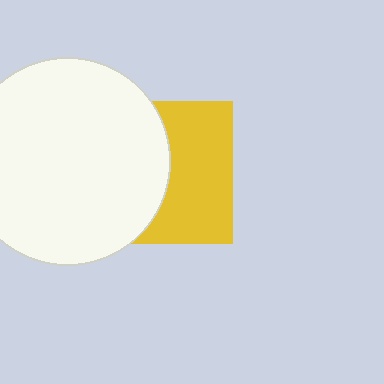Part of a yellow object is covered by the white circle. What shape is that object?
It is a square.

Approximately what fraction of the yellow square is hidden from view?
Roughly 50% of the yellow square is hidden behind the white circle.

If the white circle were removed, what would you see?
You would see the complete yellow square.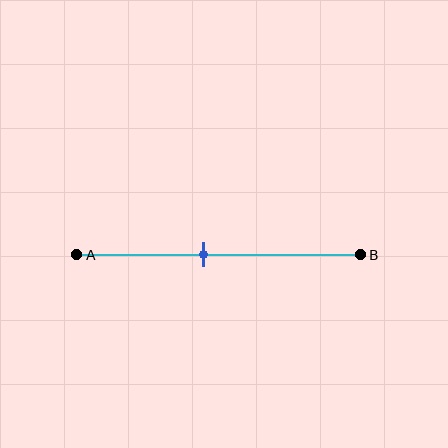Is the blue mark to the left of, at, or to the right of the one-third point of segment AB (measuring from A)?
The blue mark is to the right of the one-third point of segment AB.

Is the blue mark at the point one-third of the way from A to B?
No, the mark is at about 45% from A, not at the 33% one-third point.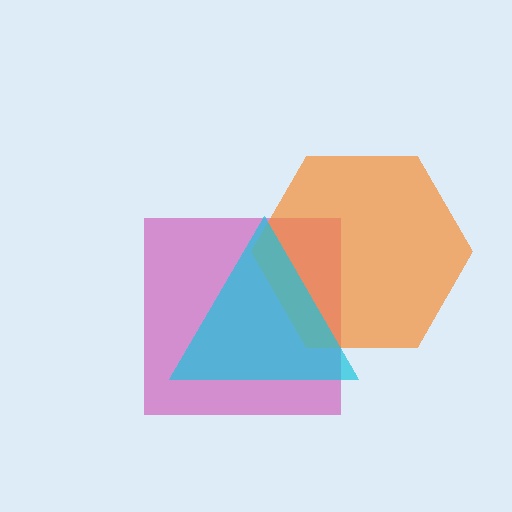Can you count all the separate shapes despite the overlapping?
Yes, there are 3 separate shapes.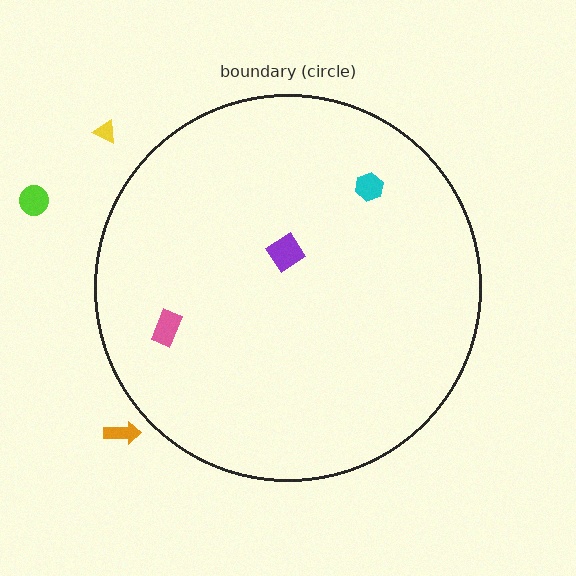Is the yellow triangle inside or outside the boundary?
Outside.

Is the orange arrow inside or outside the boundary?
Outside.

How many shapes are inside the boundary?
3 inside, 3 outside.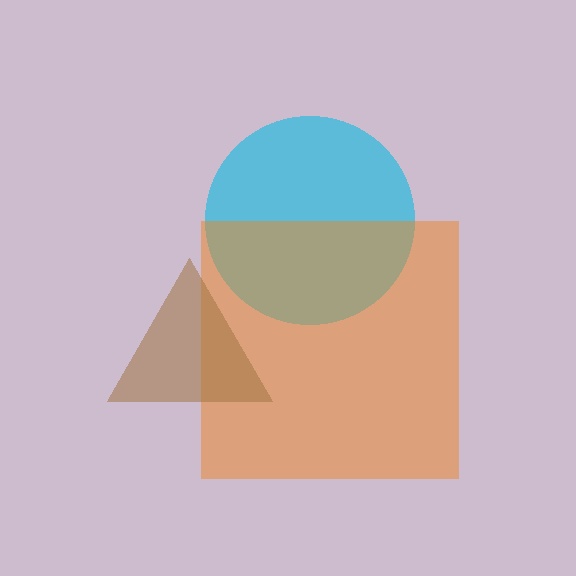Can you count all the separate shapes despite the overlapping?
Yes, there are 3 separate shapes.